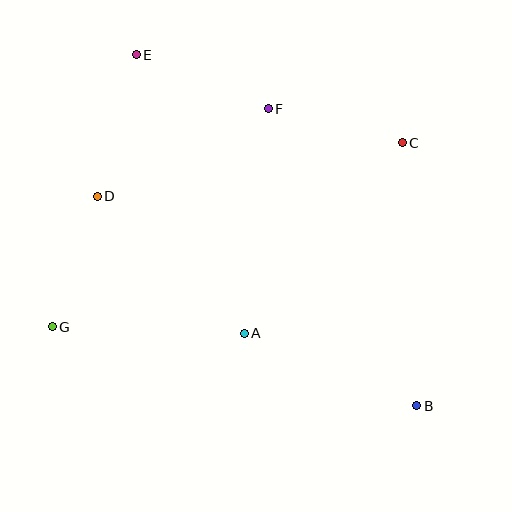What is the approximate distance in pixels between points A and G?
The distance between A and G is approximately 192 pixels.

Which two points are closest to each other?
Points D and G are closest to each other.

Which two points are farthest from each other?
Points B and E are farthest from each other.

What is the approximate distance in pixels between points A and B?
The distance between A and B is approximately 187 pixels.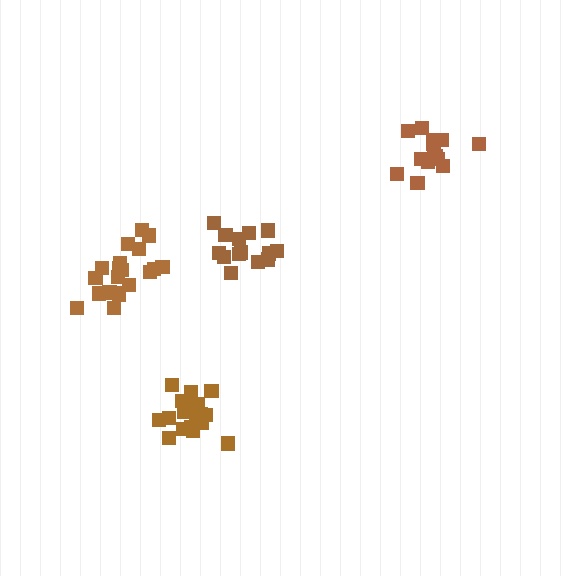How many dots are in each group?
Group 1: 20 dots, Group 2: 14 dots, Group 3: 18 dots, Group 4: 14 dots (66 total).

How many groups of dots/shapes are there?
There are 4 groups.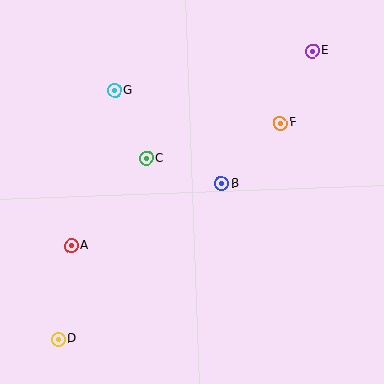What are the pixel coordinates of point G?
Point G is at (114, 90).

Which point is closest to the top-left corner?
Point G is closest to the top-left corner.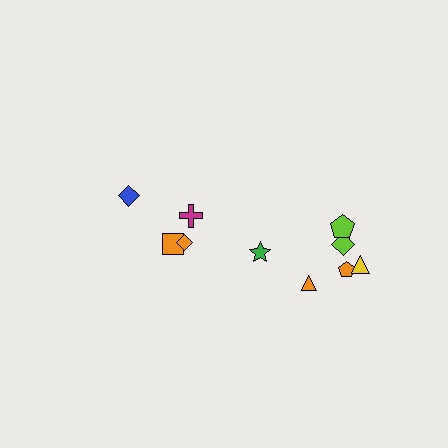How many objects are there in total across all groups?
There are 10 objects.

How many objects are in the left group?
There are 4 objects.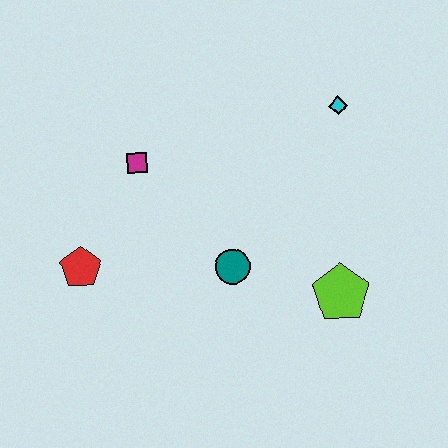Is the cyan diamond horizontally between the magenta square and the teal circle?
No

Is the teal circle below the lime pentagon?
No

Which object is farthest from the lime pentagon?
The red pentagon is farthest from the lime pentagon.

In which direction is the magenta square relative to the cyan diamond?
The magenta square is to the left of the cyan diamond.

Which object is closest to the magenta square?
The red pentagon is closest to the magenta square.